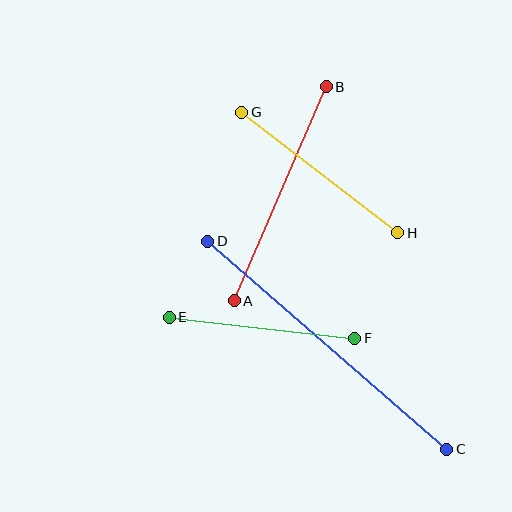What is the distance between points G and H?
The distance is approximately 197 pixels.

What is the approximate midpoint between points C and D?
The midpoint is at approximately (327, 345) pixels.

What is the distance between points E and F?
The distance is approximately 187 pixels.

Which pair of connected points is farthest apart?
Points C and D are farthest apart.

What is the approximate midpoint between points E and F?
The midpoint is at approximately (262, 328) pixels.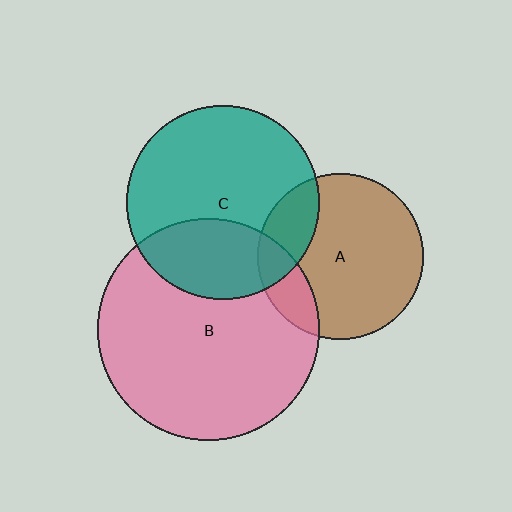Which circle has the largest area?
Circle B (pink).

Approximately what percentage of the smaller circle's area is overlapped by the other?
Approximately 20%.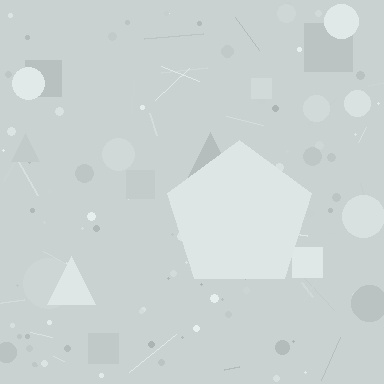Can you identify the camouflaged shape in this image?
The camouflaged shape is a pentagon.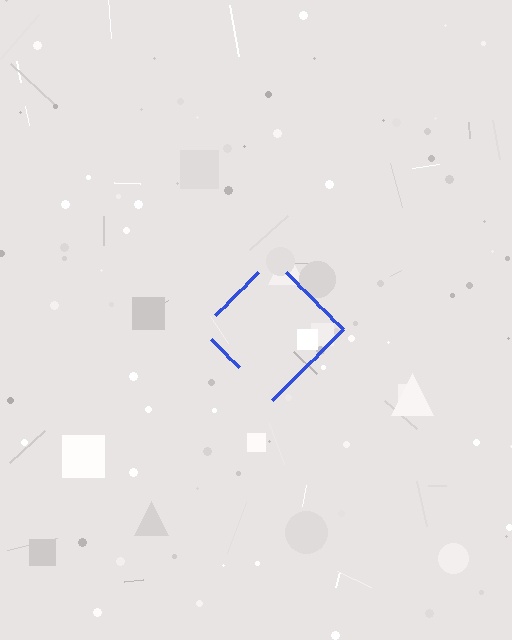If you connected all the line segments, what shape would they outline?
They would outline a diamond.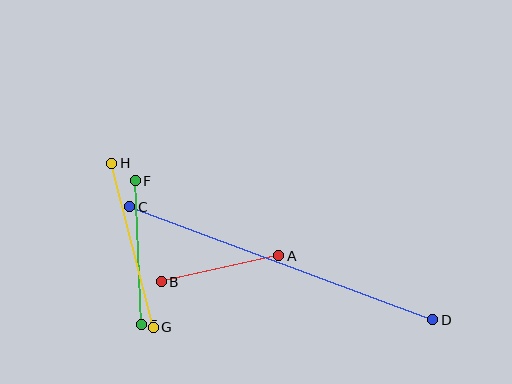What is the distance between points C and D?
The distance is approximately 323 pixels.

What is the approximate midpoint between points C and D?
The midpoint is at approximately (281, 263) pixels.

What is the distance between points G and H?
The distance is approximately 169 pixels.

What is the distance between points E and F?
The distance is approximately 144 pixels.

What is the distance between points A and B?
The distance is approximately 120 pixels.